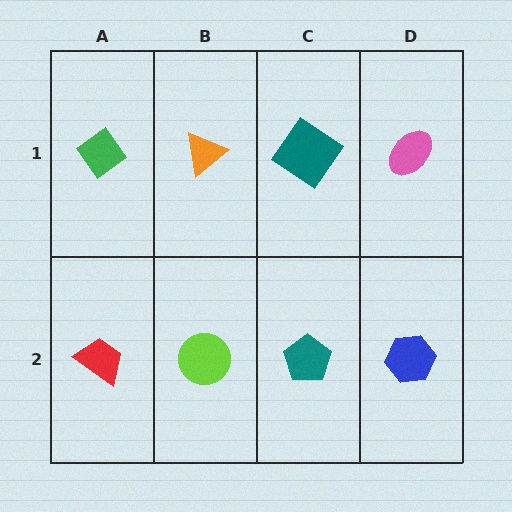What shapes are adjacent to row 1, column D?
A blue hexagon (row 2, column D), a teal diamond (row 1, column C).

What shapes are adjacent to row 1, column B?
A lime circle (row 2, column B), a green diamond (row 1, column A), a teal diamond (row 1, column C).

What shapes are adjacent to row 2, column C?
A teal diamond (row 1, column C), a lime circle (row 2, column B), a blue hexagon (row 2, column D).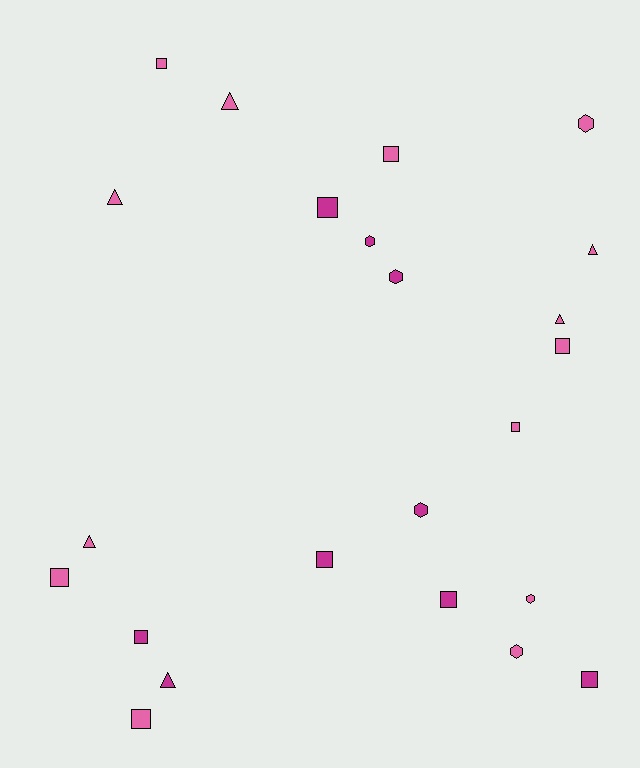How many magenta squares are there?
There are 5 magenta squares.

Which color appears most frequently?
Pink, with 14 objects.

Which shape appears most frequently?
Square, with 11 objects.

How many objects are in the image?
There are 23 objects.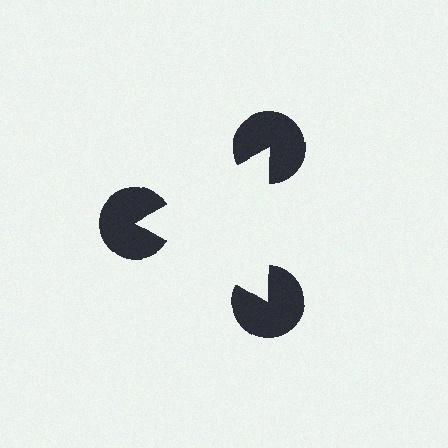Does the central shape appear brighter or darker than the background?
It typically appears slightly brighter than the background, even though no actual brightness change is drawn.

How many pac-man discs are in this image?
There are 3 — one at each vertex of the illusory triangle.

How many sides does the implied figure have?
3 sides.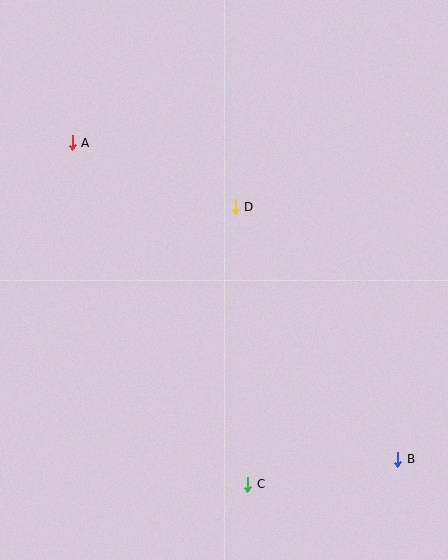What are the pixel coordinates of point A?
Point A is at (72, 143).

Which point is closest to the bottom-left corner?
Point C is closest to the bottom-left corner.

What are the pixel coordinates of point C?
Point C is at (248, 484).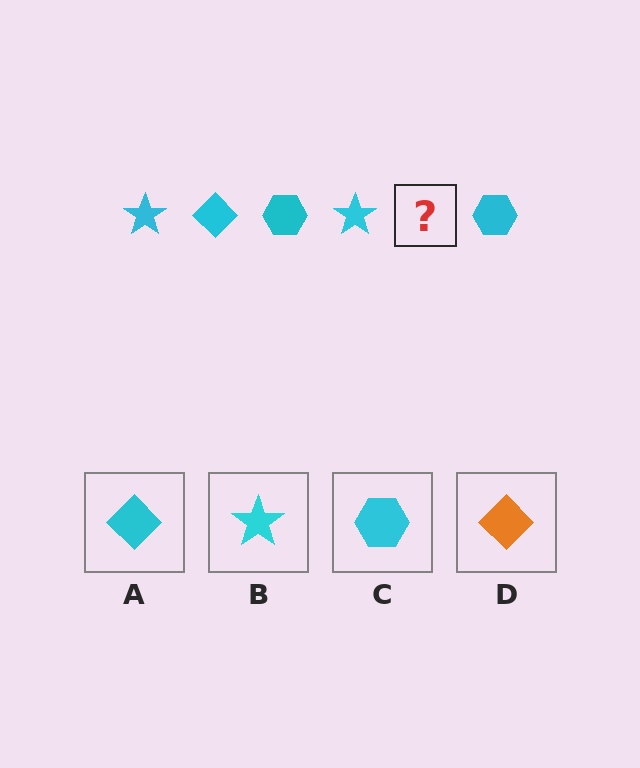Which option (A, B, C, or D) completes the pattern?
A.